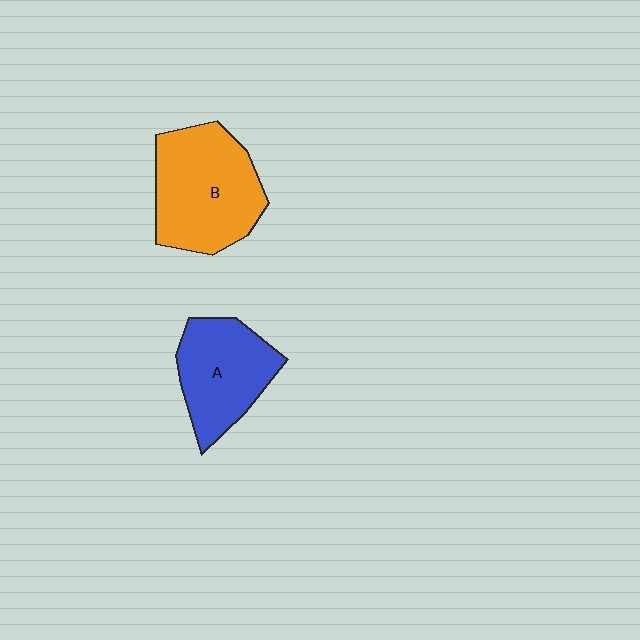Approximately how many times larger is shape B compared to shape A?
Approximately 1.3 times.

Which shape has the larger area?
Shape B (orange).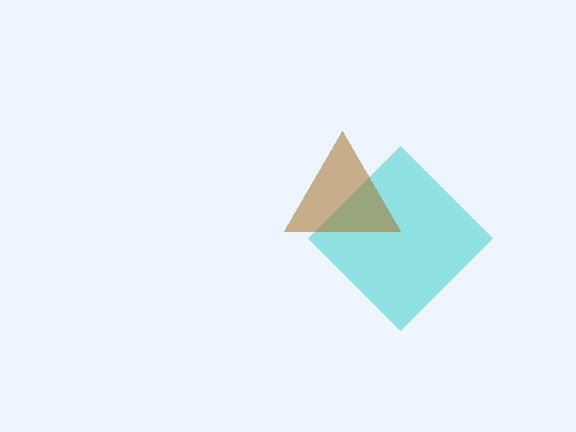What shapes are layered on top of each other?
The layered shapes are: a cyan diamond, a brown triangle.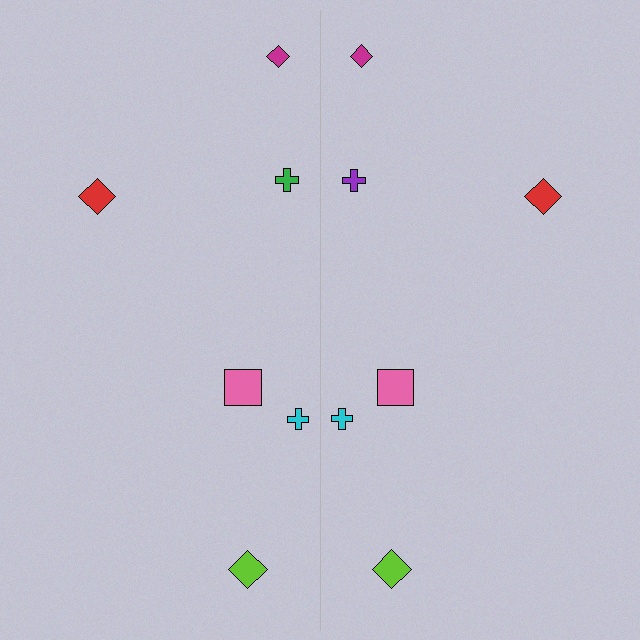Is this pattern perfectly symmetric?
No, the pattern is not perfectly symmetric. The purple cross on the right side breaks the symmetry — its mirror counterpart is green.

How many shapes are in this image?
There are 12 shapes in this image.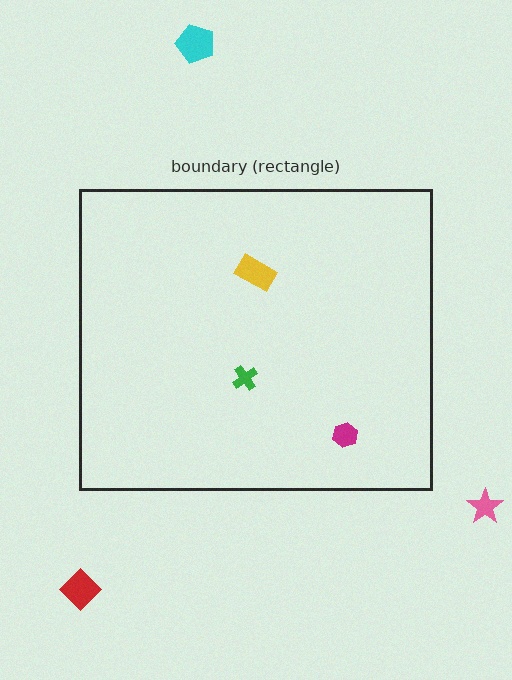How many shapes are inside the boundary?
3 inside, 3 outside.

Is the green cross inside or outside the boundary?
Inside.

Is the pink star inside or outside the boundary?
Outside.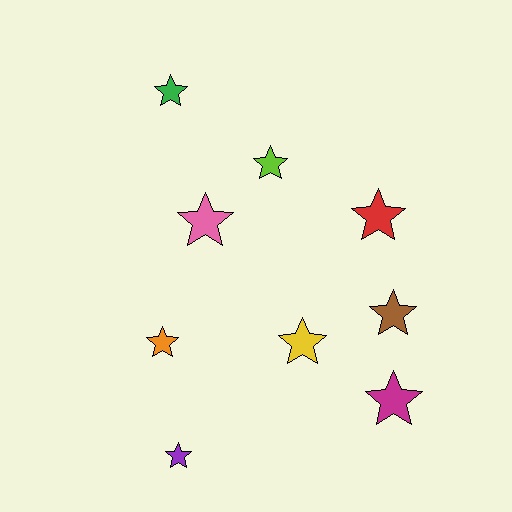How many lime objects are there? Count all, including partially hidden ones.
There is 1 lime object.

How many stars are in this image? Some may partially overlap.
There are 9 stars.